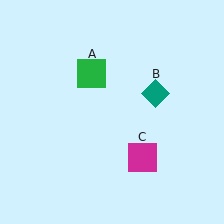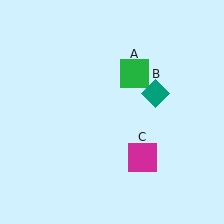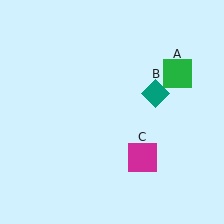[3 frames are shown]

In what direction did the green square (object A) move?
The green square (object A) moved right.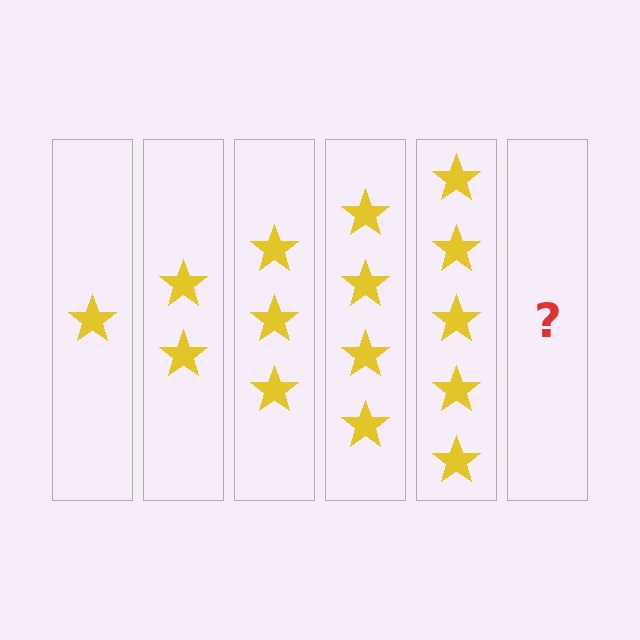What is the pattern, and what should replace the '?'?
The pattern is that each step adds one more star. The '?' should be 6 stars.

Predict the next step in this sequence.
The next step is 6 stars.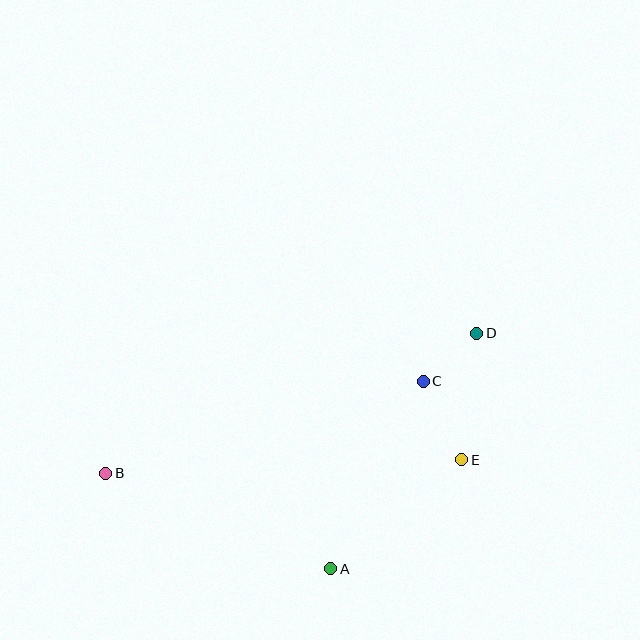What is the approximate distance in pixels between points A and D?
The distance between A and D is approximately 277 pixels.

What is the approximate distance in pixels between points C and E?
The distance between C and E is approximately 88 pixels.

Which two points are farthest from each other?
Points B and D are farthest from each other.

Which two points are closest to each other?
Points C and D are closest to each other.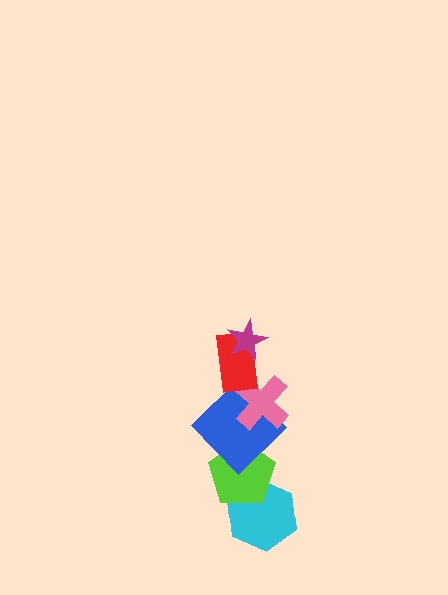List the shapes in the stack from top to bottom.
From top to bottom: the magenta star, the red rectangle, the pink cross, the blue diamond, the lime pentagon, the cyan hexagon.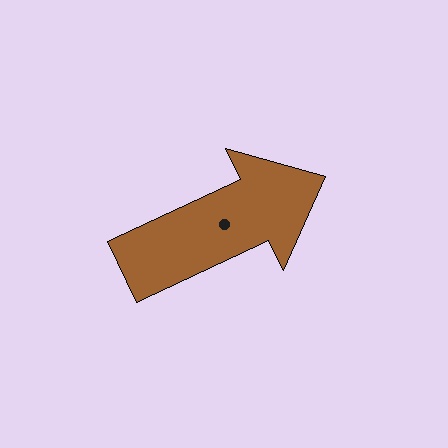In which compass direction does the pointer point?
Northeast.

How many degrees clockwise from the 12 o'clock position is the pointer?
Approximately 65 degrees.